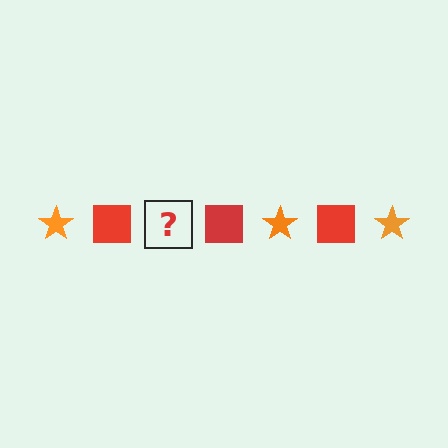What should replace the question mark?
The question mark should be replaced with an orange star.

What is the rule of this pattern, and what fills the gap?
The rule is that the pattern alternates between orange star and red square. The gap should be filled with an orange star.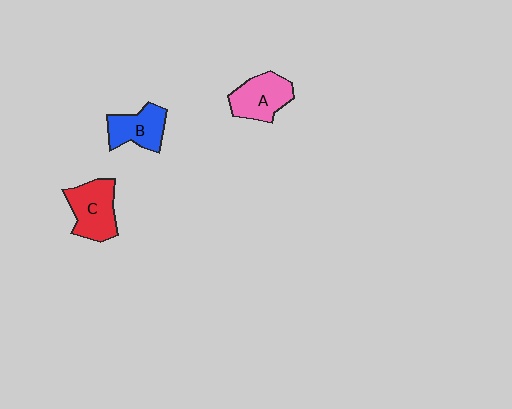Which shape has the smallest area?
Shape B (blue).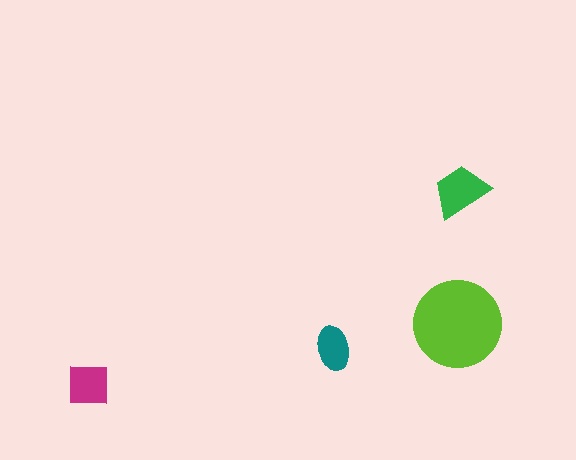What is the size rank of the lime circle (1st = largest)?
1st.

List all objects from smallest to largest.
The teal ellipse, the magenta square, the green trapezoid, the lime circle.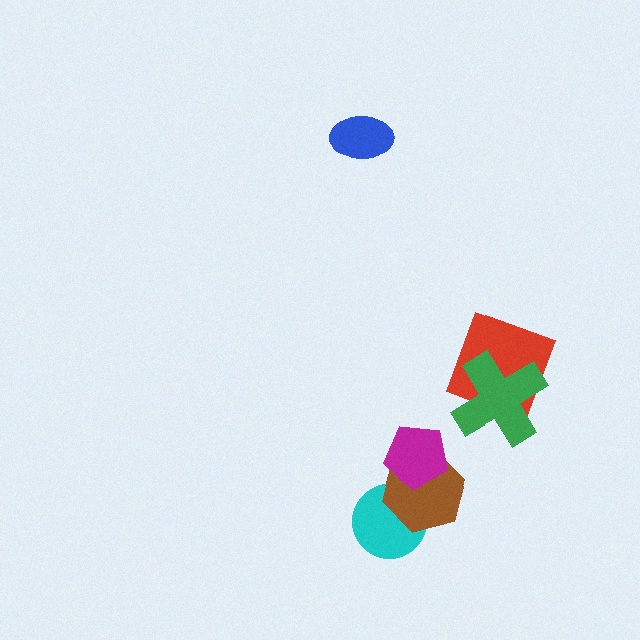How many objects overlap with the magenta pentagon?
1 object overlaps with the magenta pentagon.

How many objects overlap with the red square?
1 object overlaps with the red square.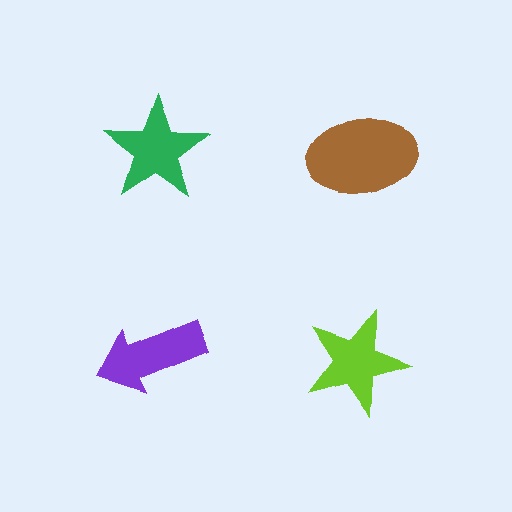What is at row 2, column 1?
A purple arrow.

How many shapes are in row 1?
2 shapes.